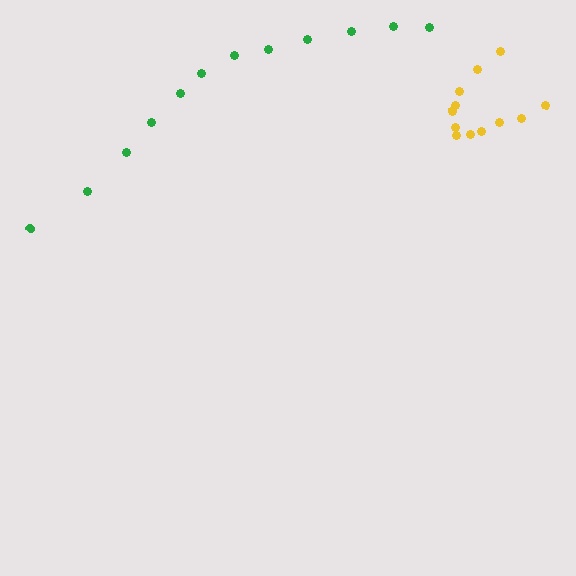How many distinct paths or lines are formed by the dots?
There are 2 distinct paths.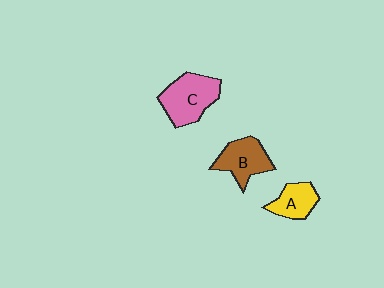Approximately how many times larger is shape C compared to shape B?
Approximately 1.3 times.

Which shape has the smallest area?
Shape A (yellow).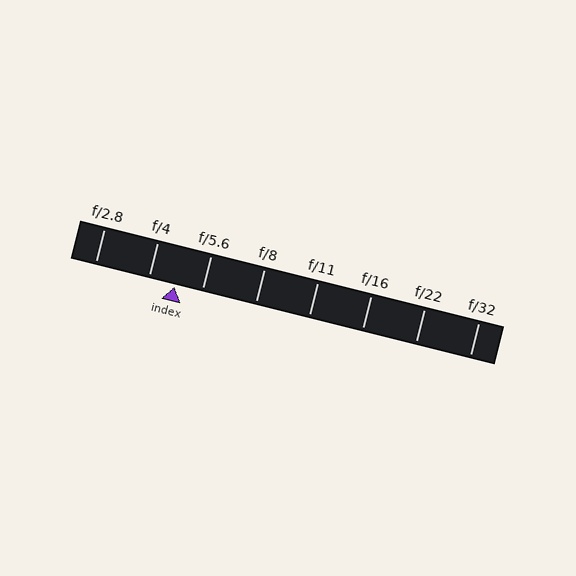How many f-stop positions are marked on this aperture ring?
There are 8 f-stop positions marked.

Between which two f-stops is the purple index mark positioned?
The index mark is between f/4 and f/5.6.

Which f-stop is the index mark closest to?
The index mark is closest to f/4.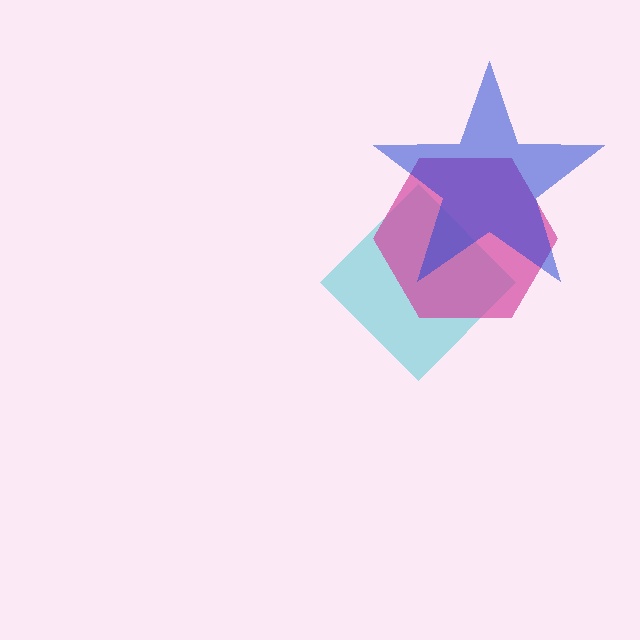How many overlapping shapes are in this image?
There are 3 overlapping shapes in the image.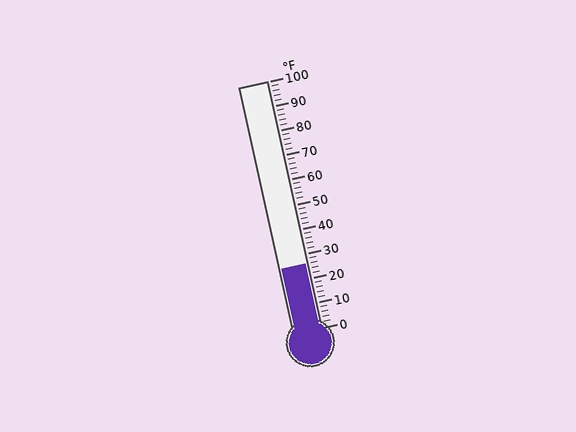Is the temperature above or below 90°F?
The temperature is below 90°F.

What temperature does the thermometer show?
The thermometer shows approximately 26°F.